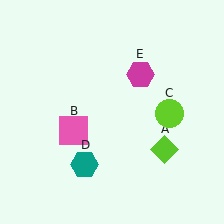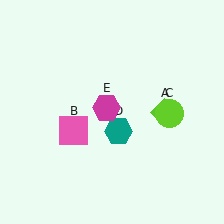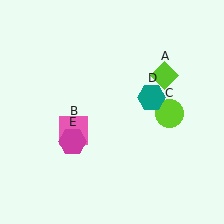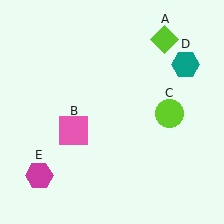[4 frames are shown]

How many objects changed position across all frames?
3 objects changed position: lime diamond (object A), teal hexagon (object D), magenta hexagon (object E).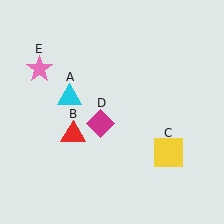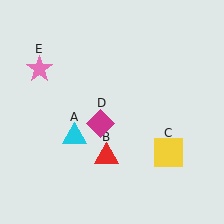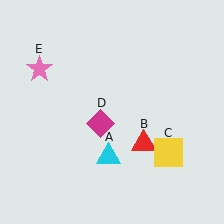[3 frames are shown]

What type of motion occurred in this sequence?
The cyan triangle (object A), red triangle (object B) rotated counterclockwise around the center of the scene.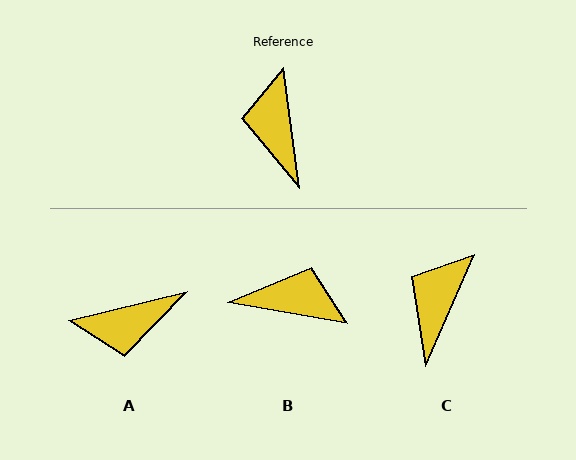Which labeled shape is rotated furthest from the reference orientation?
B, about 107 degrees away.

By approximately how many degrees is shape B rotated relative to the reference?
Approximately 107 degrees clockwise.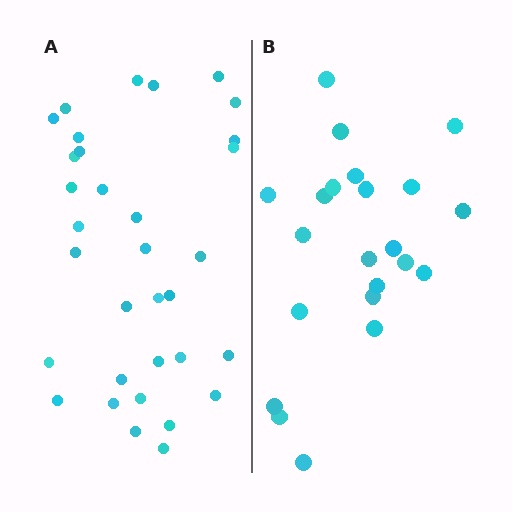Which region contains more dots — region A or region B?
Region A (the left region) has more dots.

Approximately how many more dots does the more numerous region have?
Region A has roughly 12 or so more dots than region B.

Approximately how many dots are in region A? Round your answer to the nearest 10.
About 30 dots. (The exact count is 33, which rounds to 30.)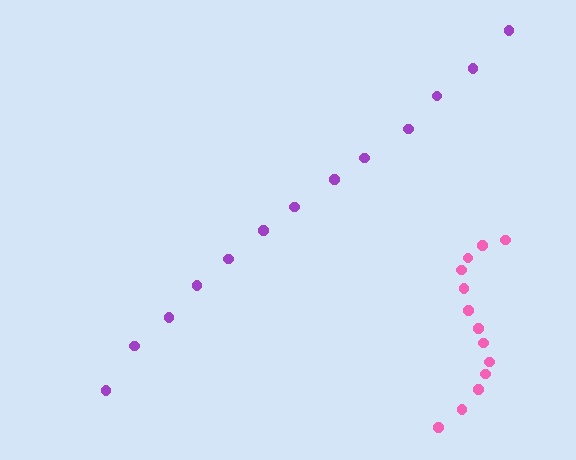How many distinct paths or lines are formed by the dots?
There are 2 distinct paths.